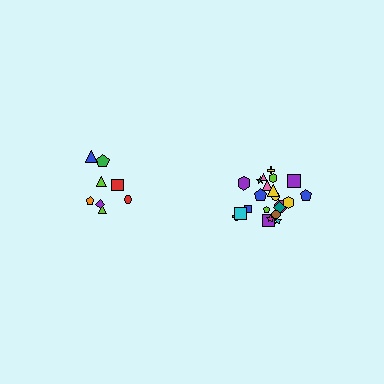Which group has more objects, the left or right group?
The right group.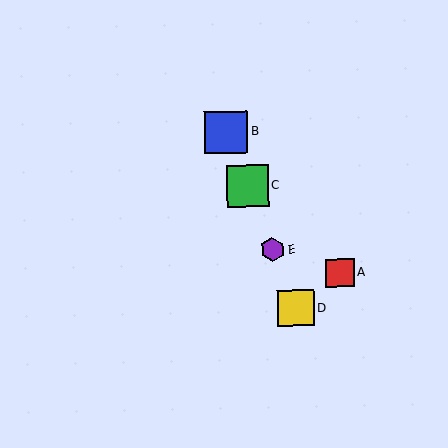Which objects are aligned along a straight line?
Objects B, C, D, E are aligned along a straight line.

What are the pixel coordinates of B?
Object B is at (226, 132).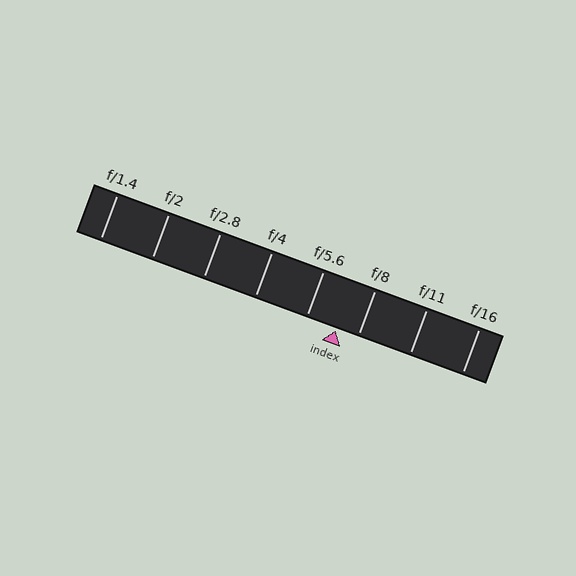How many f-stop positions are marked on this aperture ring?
There are 8 f-stop positions marked.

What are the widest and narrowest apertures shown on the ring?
The widest aperture shown is f/1.4 and the narrowest is f/16.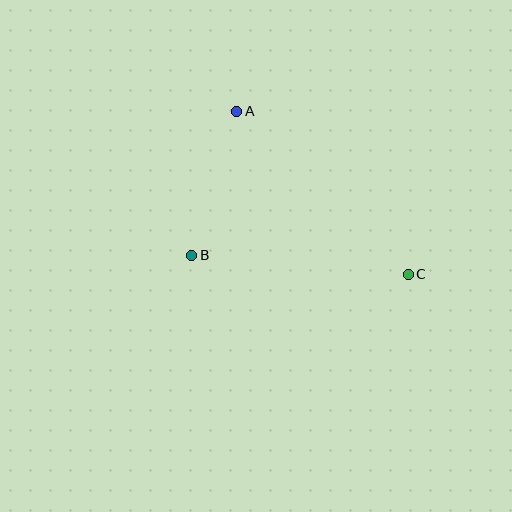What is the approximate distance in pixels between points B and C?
The distance between B and C is approximately 217 pixels.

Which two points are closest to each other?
Points A and B are closest to each other.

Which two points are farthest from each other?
Points A and C are farthest from each other.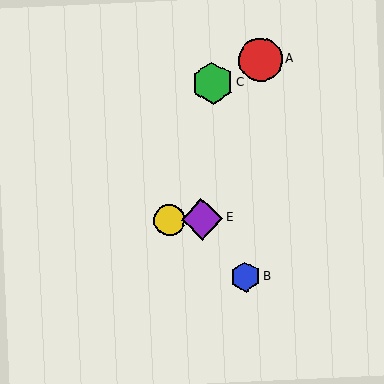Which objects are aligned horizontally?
Objects D, E are aligned horizontally.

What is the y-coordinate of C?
Object C is at y≈83.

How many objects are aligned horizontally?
2 objects (D, E) are aligned horizontally.